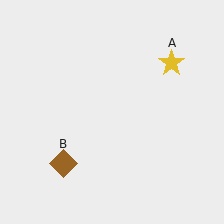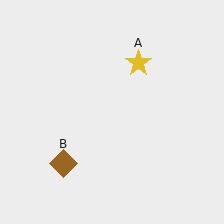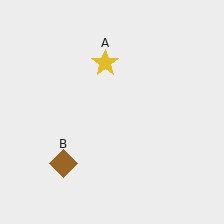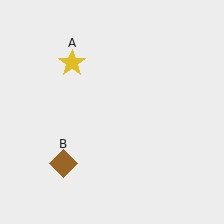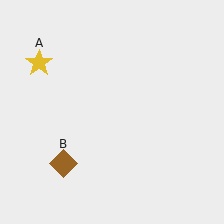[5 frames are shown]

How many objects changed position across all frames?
1 object changed position: yellow star (object A).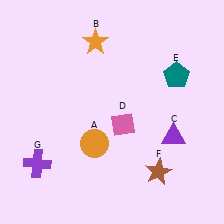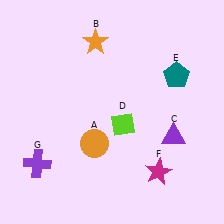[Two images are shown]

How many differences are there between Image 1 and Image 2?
There are 2 differences between the two images.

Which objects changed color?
D changed from pink to lime. F changed from brown to magenta.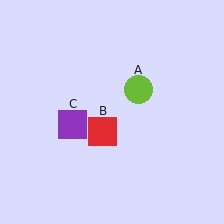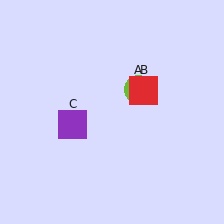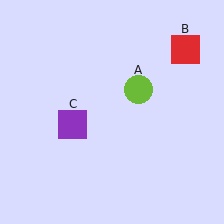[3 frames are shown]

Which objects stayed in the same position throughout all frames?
Lime circle (object A) and purple square (object C) remained stationary.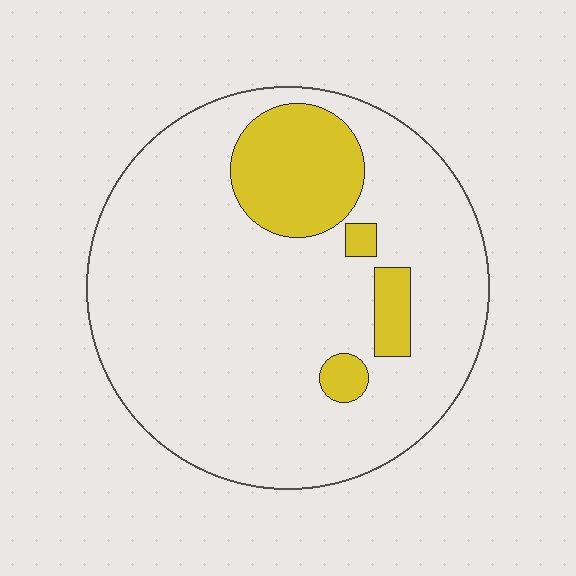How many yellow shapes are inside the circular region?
4.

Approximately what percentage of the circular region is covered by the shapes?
Approximately 15%.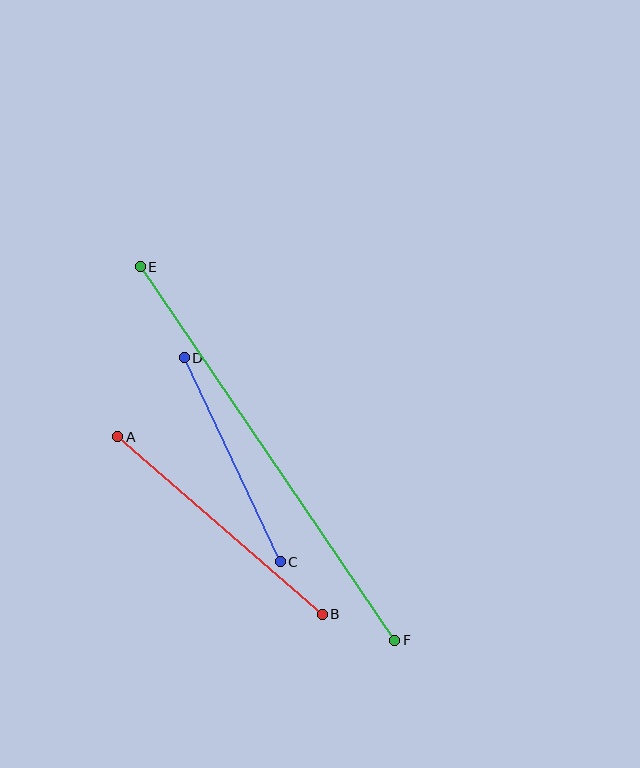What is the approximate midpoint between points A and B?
The midpoint is at approximately (220, 526) pixels.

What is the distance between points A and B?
The distance is approximately 271 pixels.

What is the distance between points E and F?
The distance is approximately 452 pixels.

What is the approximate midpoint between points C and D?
The midpoint is at approximately (232, 460) pixels.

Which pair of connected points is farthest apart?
Points E and F are farthest apart.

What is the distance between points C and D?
The distance is approximately 225 pixels.